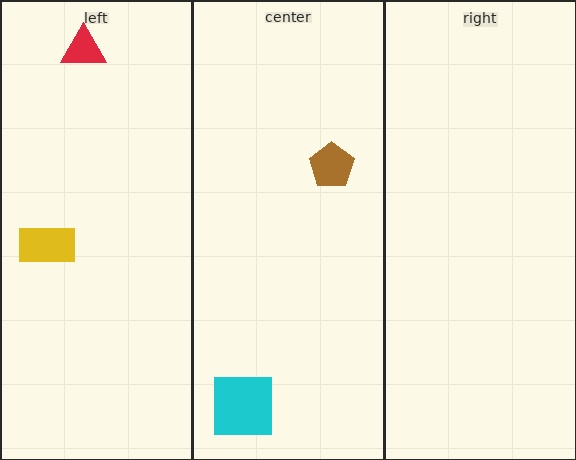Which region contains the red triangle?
The left region.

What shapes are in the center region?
The brown pentagon, the cyan square.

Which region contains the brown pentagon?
The center region.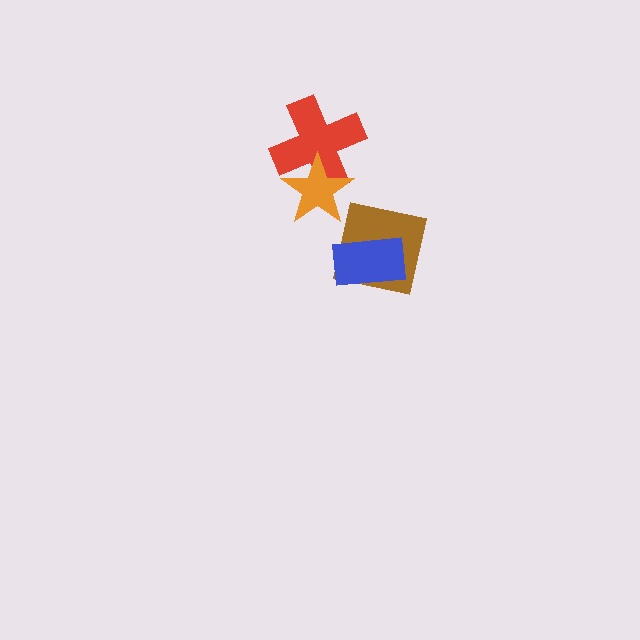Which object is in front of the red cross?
The orange star is in front of the red cross.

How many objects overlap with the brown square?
1 object overlaps with the brown square.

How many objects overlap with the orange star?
1 object overlaps with the orange star.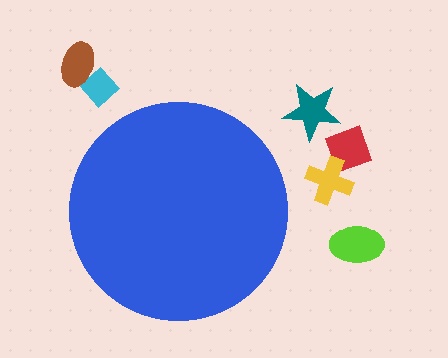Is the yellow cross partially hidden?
No, the yellow cross is fully visible.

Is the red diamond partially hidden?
No, the red diamond is fully visible.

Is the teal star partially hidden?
No, the teal star is fully visible.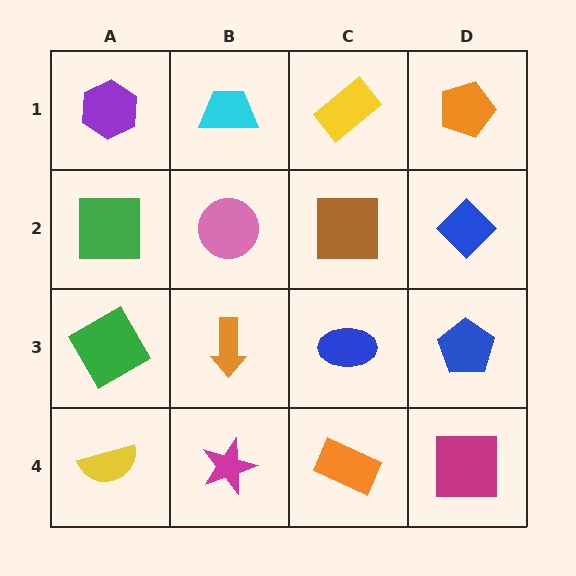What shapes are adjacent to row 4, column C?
A blue ellipse (row 3, column C), a magenta star (row 4, column B), a magenta square (row 4, column D).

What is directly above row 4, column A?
A green square.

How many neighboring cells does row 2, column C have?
4.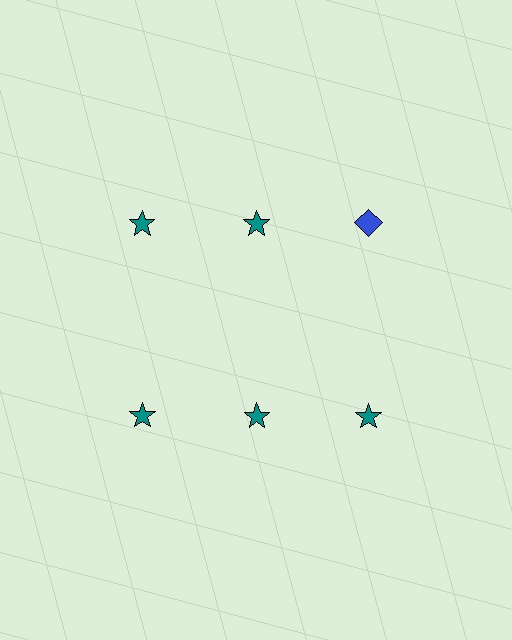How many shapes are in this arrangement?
There are 6 shapes arranged in a grid pattern.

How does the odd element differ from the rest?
It differs in both color (blue instead of teal) and shape (diamond instead of star).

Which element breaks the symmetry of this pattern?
The blue diamond in the top row, center column breaks the symmetry. All other shapes are teal stars.